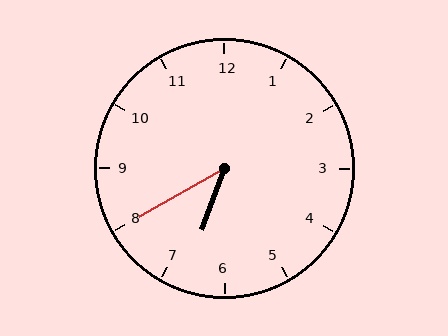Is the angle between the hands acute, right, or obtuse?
It is acute.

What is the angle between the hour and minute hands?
Approximately 40 degrees.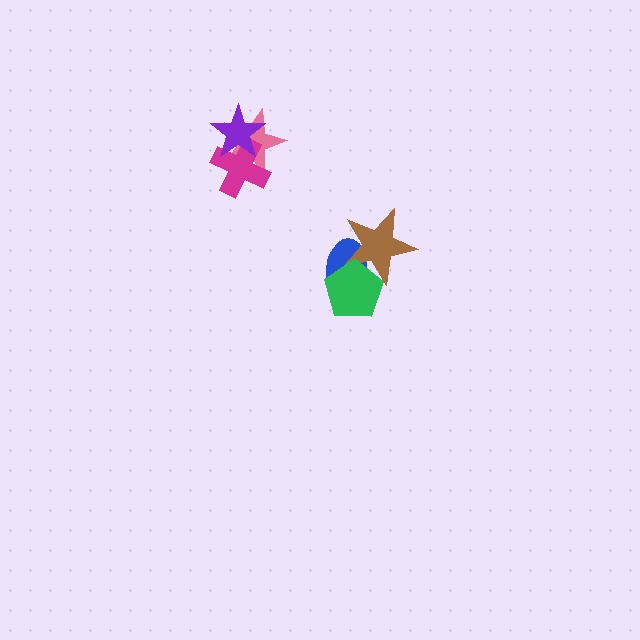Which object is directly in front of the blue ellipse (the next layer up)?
The brown star is directly in front of the blue ellipse.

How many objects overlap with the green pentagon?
2 objects overlap with the green pentagon.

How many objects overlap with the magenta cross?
2 objects overlap with the magenta cross.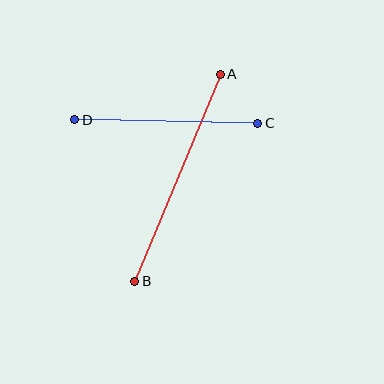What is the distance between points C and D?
The distance is approximately 183 pixels.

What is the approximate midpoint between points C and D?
The midpoint is at approximately (166, 121) pixels.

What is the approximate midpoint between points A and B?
The midpoint is at approximately (178, 178) pixels.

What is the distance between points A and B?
The distance is approximately 224 pixels.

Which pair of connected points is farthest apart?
Points A and B are farthest apart.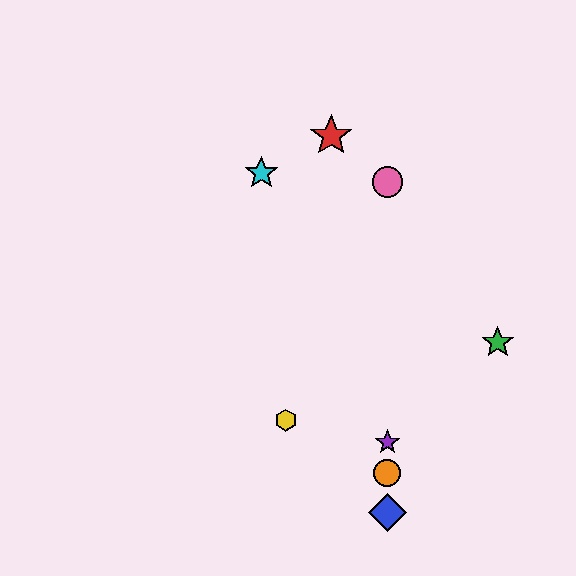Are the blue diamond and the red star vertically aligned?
No, the blue diamond is at x≈387 and the red star is at x≈331.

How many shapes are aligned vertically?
4 shapes (the blue diamond, the purple star, the orange circle, the pink circle) are aligned vertically.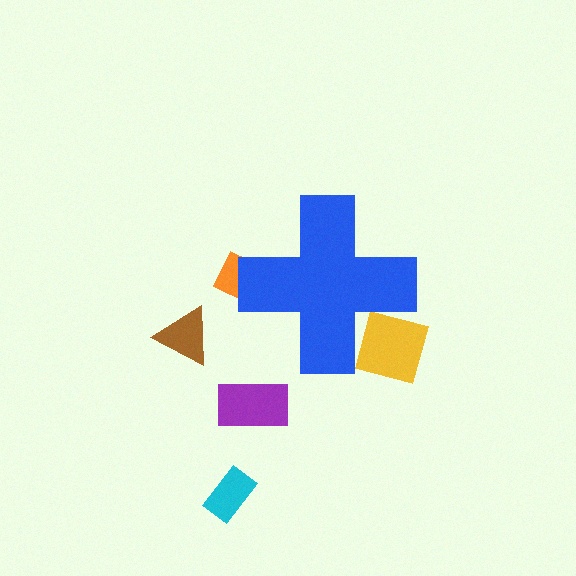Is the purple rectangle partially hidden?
No, the purple rectangle is fully visible.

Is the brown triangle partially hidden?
No, the brown triangle is fully visible.